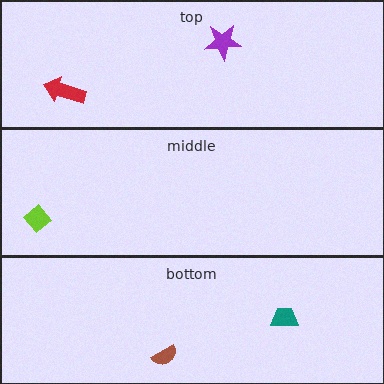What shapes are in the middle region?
The lime diamond.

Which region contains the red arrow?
The top region.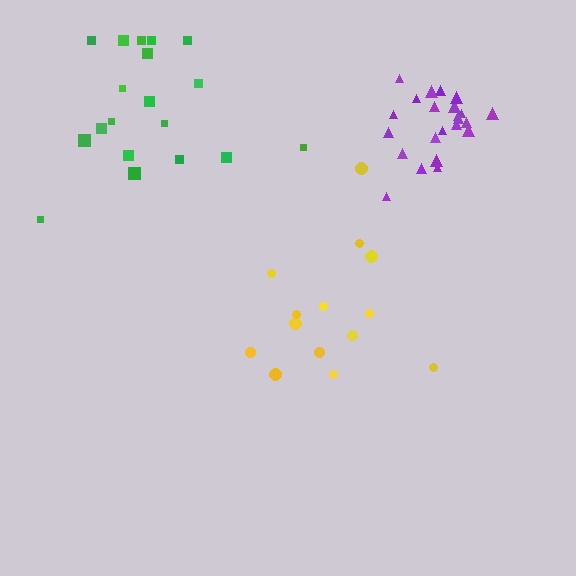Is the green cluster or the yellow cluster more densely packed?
Green.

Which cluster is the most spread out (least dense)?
Yellow.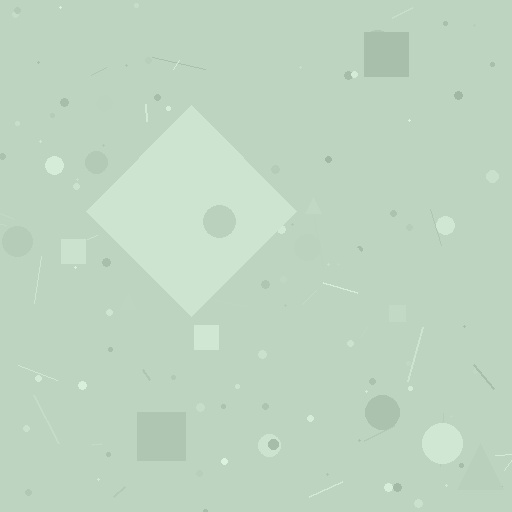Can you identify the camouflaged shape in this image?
The camouflaged shape is a diamond.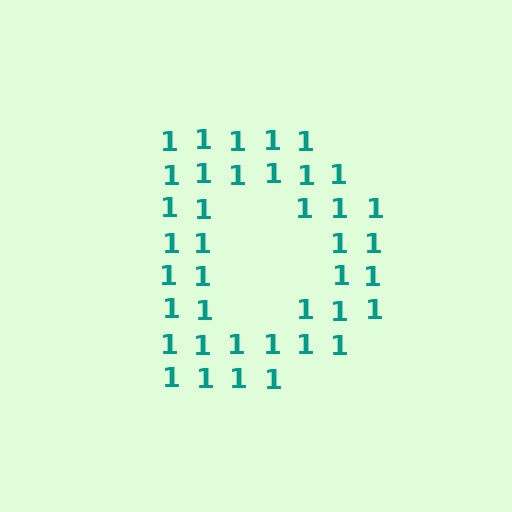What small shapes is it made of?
It is made of small digit 1's.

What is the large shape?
The large shape is the letter D.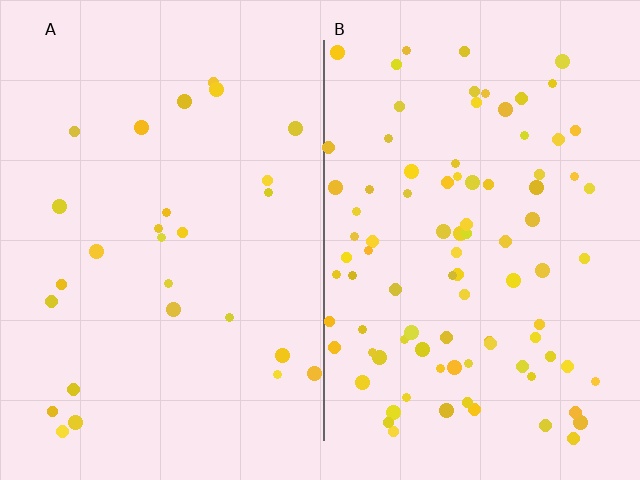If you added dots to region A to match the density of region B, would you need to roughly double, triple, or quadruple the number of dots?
Approximately triple.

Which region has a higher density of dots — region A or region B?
B (the right).